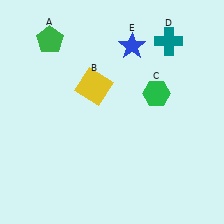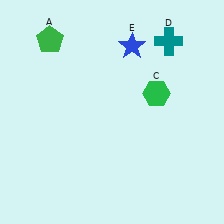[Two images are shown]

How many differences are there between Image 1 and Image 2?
There is 1 difference between the two images.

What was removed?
The yellow square (B) was removed in Image 2.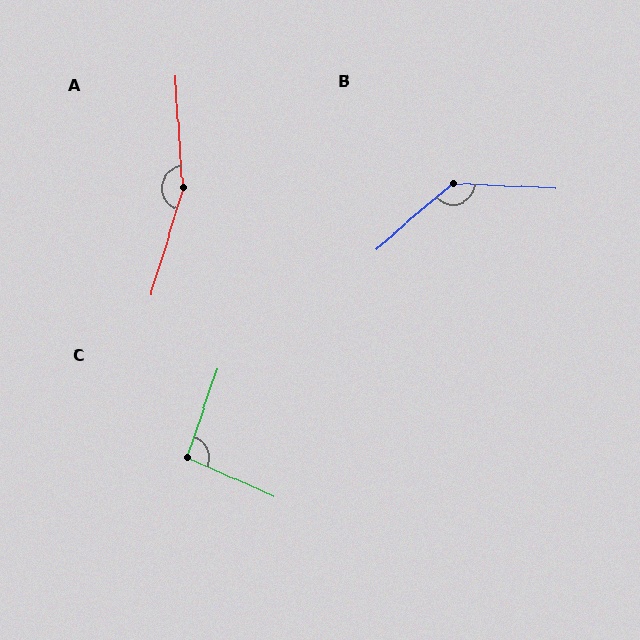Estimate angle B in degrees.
Approximately 136 degrees.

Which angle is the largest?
A, at approximately 159 degrees.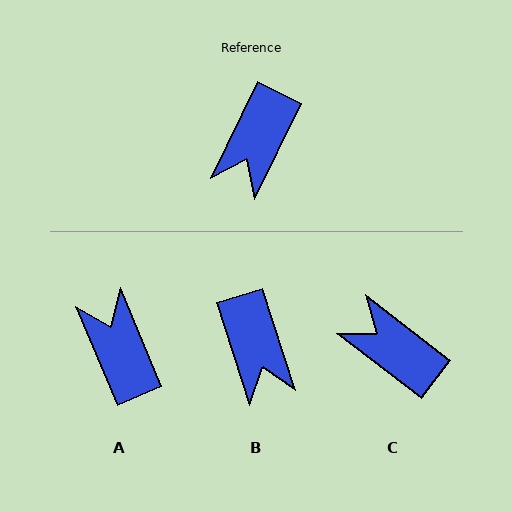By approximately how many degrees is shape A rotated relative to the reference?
Approximately 131 degrees clockwise.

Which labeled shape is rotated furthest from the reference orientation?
A, about 131 degrees away.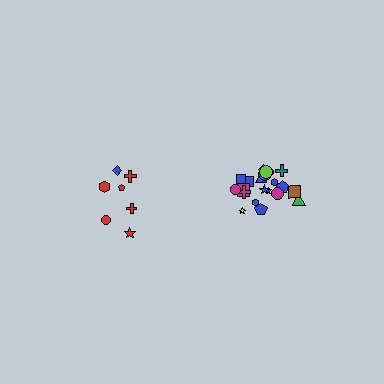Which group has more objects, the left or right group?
The right group.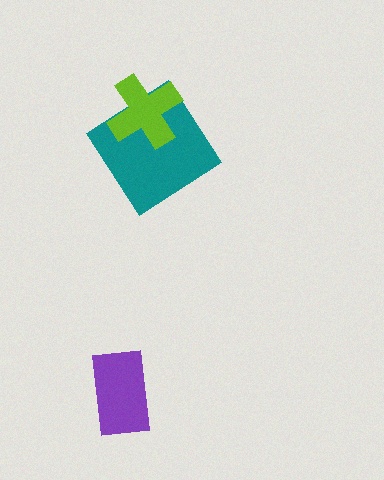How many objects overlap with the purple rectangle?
0 objects overlap with the purple rectangle.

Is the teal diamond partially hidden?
Yes, it is partially covered by another shape.